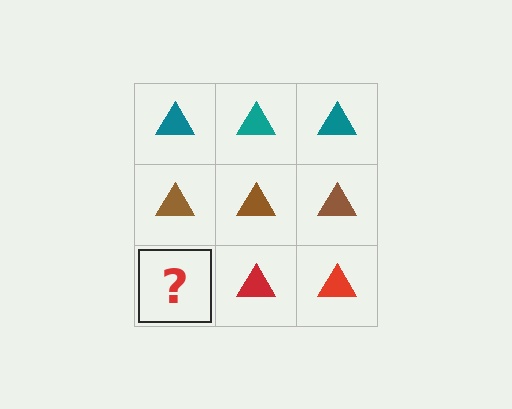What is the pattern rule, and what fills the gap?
The rule is that each row has a consistent color. The gap should be filled with a red triangle.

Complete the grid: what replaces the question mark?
The question mark should be replaced with a red triangle.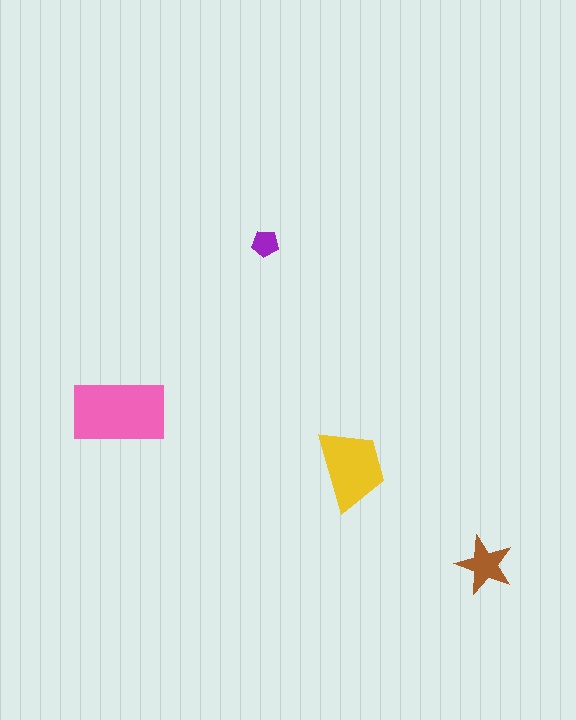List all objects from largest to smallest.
The pink rectangle, the yellow trapezoid, the brown star, the purple pentagon.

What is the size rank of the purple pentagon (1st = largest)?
4th.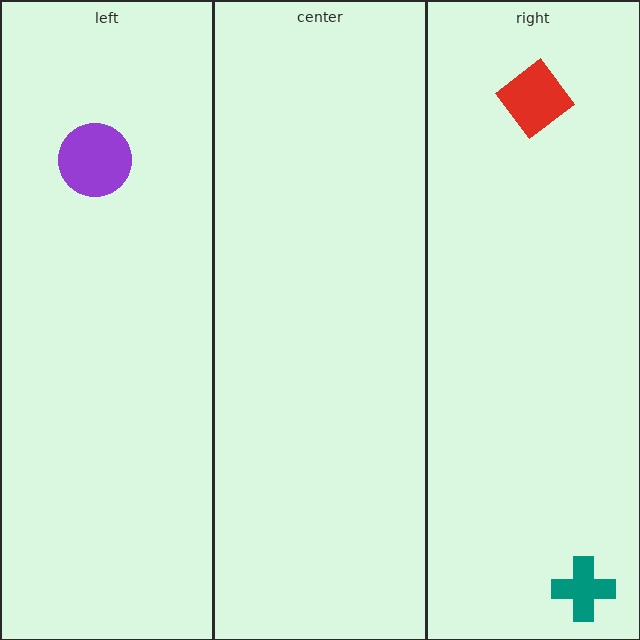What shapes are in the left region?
The purple circle.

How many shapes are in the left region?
1.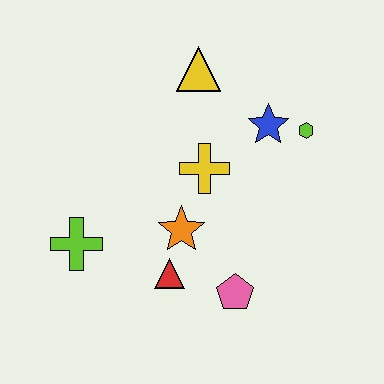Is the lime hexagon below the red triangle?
No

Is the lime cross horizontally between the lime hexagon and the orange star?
No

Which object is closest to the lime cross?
The red triangle is closest to the lime cross.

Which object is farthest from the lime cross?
The lime hexagon is farthest from the lime cross.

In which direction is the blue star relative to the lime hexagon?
The blue star is to the left of the lime hexagon.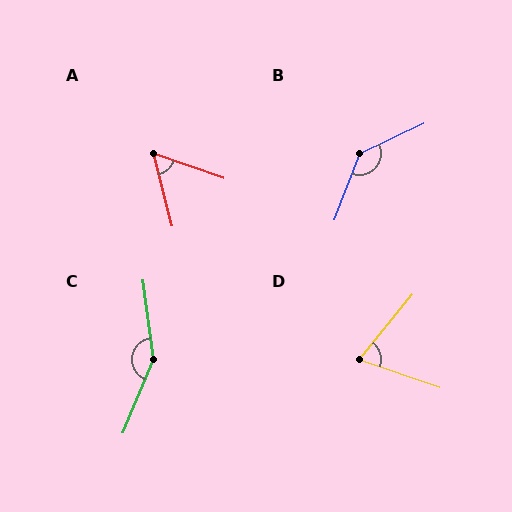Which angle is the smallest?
A, at approximately 56 degrees.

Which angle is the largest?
C, at approximately 150 degrees.